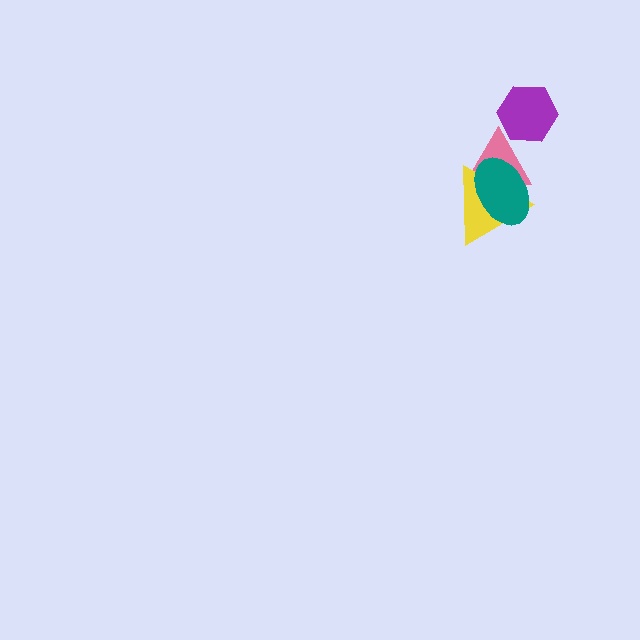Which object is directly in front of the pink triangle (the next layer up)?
The yellow triangle is directly in front of the pink triangle.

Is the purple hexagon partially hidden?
No, no other shape covers it.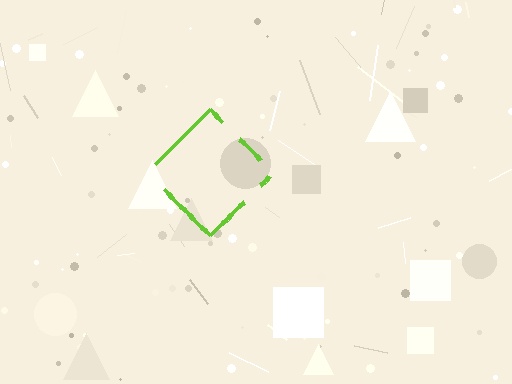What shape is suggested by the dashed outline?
The dashed outline suggests a diamond.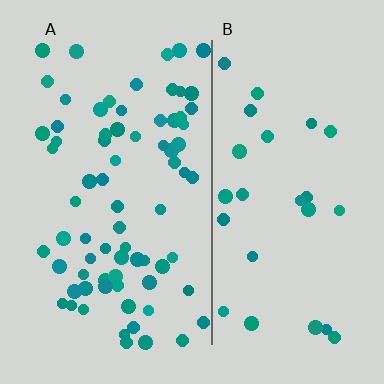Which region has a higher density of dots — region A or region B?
A (the left).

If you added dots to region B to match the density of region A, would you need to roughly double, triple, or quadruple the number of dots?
Approximately triple.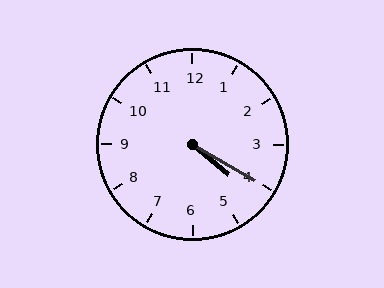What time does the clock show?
4:20.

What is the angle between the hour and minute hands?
Approximately 10 degrees.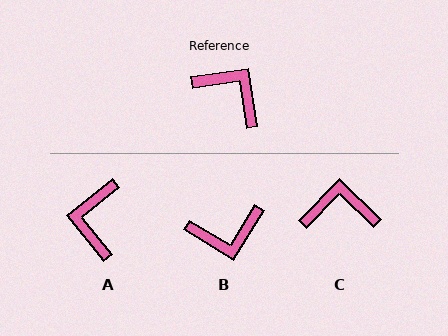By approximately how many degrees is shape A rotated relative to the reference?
Approximately 121 degrees counter-clockwise.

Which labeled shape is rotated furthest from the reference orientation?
B, about 129 degrees away.